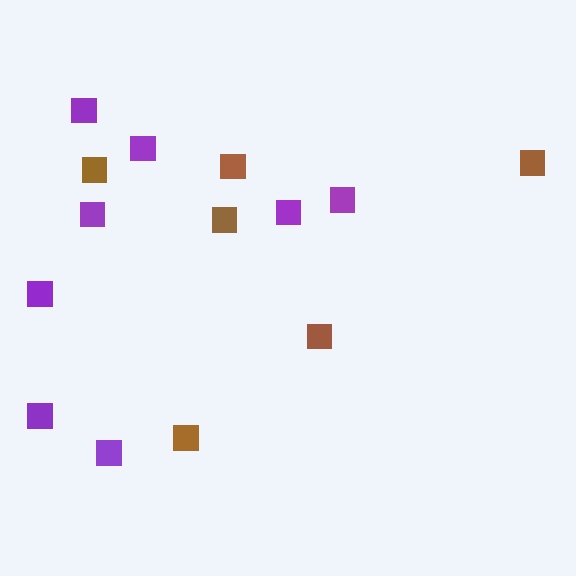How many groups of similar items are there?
There are 2 groups: one group of brown squares (6) and one group of purple squares (8).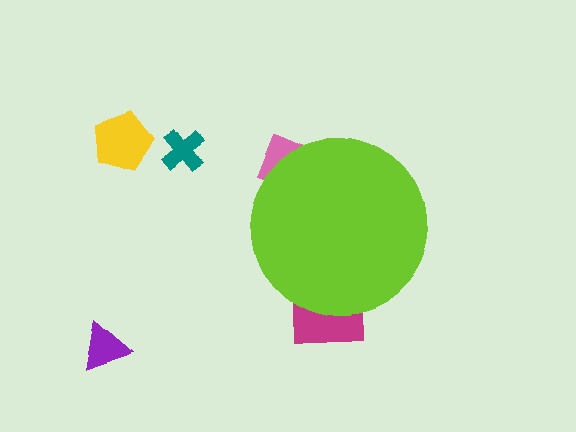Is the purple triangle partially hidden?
No, the purple triangle is fully visible.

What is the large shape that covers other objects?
A lime circle.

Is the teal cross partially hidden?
No, the teal cross is fully visible.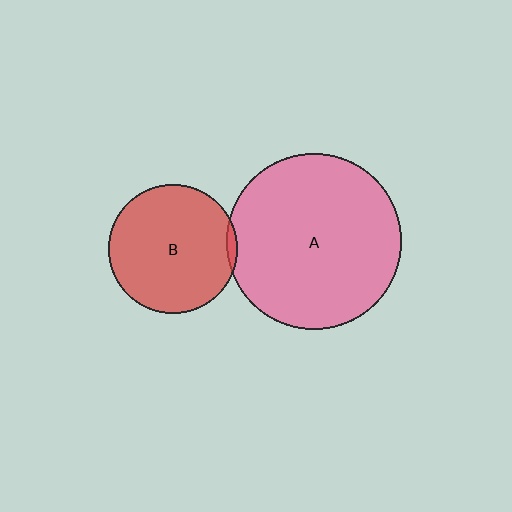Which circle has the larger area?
Circle A (pink).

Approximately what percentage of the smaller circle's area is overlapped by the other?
Approximately 5%.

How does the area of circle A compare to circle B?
Approximately 1.9 times.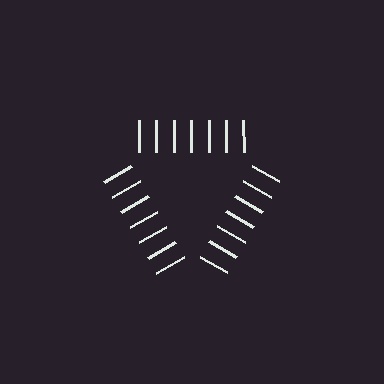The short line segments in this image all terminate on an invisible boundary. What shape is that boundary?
An illusory triangle — the line segments terminate on its edges but no continuous stroke is drawn.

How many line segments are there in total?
21 — 7 along each of the 3 edges.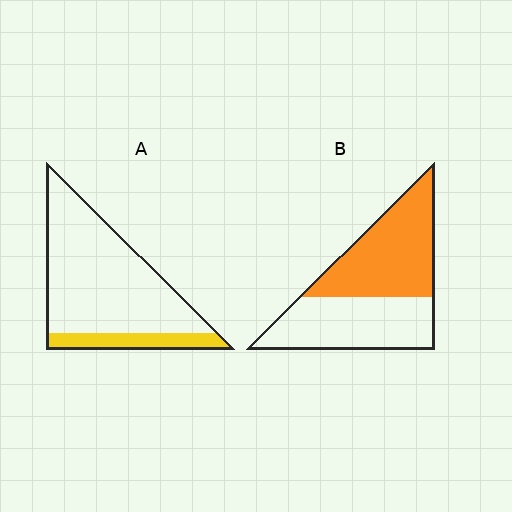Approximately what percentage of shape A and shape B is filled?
A is approximately 15% and B is approximately 50%.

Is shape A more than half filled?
No.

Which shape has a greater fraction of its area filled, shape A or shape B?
Shape B.